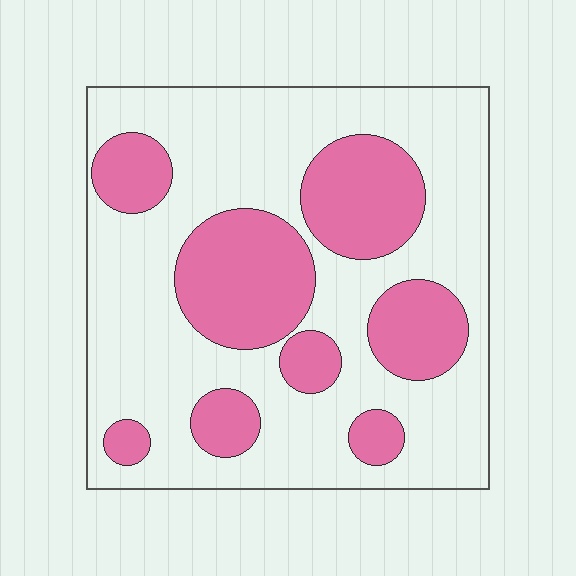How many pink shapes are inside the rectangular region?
8.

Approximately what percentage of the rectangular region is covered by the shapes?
Approximately 35%.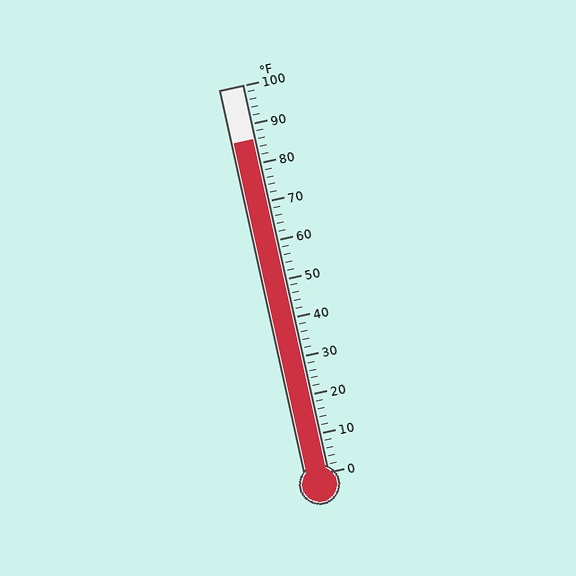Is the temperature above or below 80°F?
The temperature is above 80°F.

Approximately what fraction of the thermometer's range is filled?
The thermometer is filled to approximately 85% of its range.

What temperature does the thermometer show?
The thermometer shows approximately 86°F.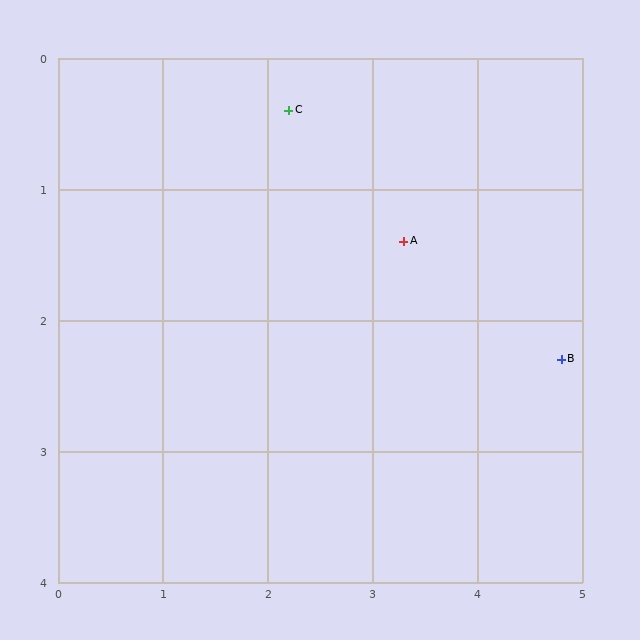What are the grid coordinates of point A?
Point A is at approximately (3.3, 1.4).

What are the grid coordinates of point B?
Point B is at approximately (4.8, 2.3).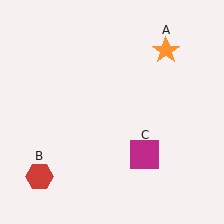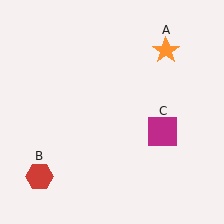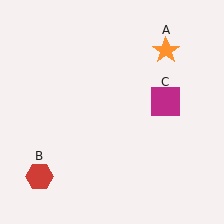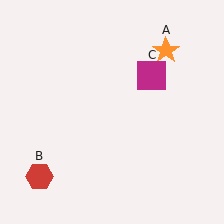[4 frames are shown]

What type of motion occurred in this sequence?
The magenta square (object C) rotated counterclockwise around the center of the scene.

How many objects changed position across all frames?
1 object changed position: magenta square (object C).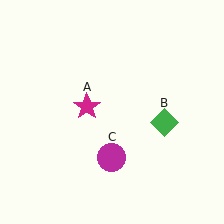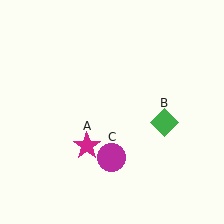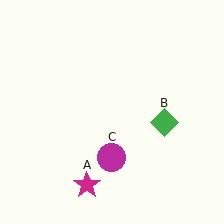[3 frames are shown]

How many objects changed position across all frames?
1 object changed position: magenta star (object A).